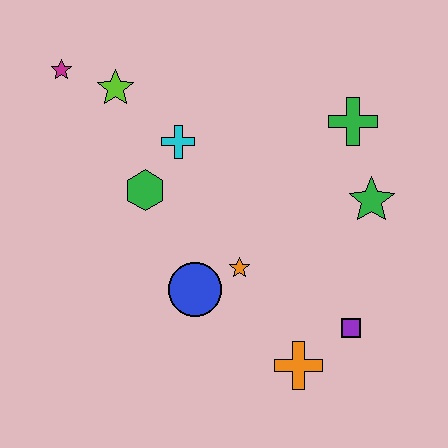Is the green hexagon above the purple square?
Yes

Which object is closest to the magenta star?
The lime star is closest to the magenta star.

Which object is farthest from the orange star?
The magenta star is farthest from the orange star.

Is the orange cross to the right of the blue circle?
Yes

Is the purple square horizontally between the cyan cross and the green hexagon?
No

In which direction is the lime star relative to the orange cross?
The lime star is above the orange cross.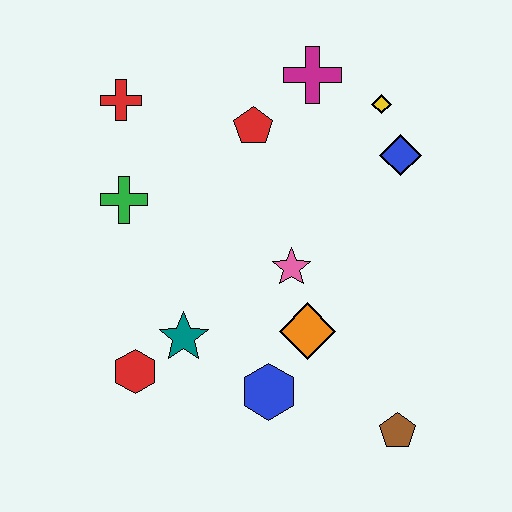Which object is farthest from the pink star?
The red cross is farthest from the pink star.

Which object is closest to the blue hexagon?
The orange diamond is closest to the blue hexagon.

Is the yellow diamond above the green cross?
Yes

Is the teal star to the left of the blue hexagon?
Yes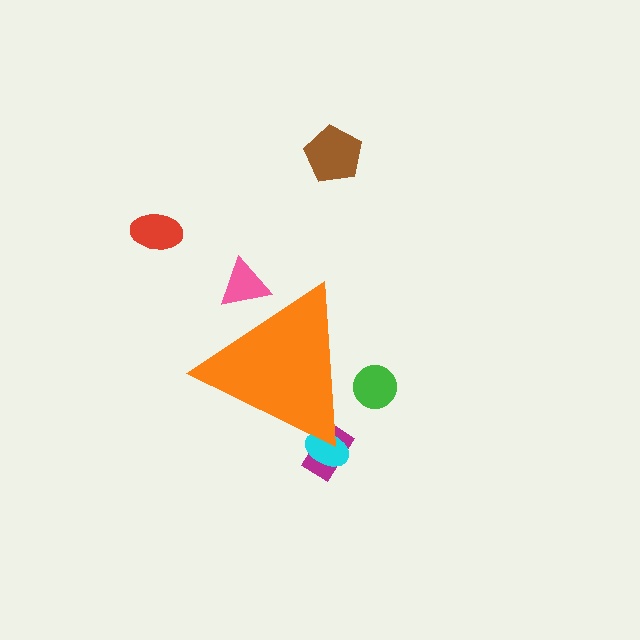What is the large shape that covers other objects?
An orange triangle.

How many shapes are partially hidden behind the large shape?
4 shapes are partially hidden.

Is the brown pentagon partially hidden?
No, the brown pentagon is fully visible.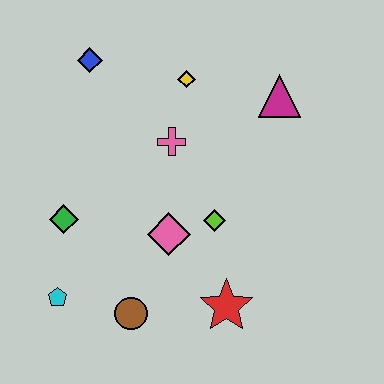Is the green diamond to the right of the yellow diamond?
No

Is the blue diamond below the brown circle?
No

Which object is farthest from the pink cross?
The cyan pentagon is farthest from the pink cross.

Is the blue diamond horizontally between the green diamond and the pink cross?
Yes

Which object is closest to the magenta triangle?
The yellow diamond is closest to the magenta triangle.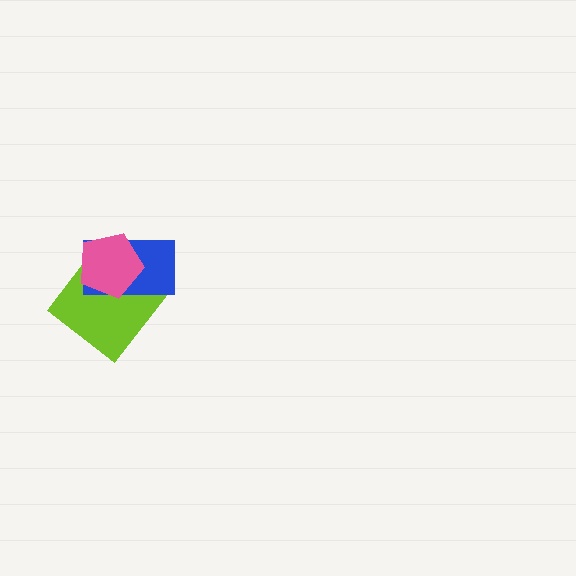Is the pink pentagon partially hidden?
No, no other shape covers it.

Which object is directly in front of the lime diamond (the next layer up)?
The blue rectangle is directly in front of the lime diamond.